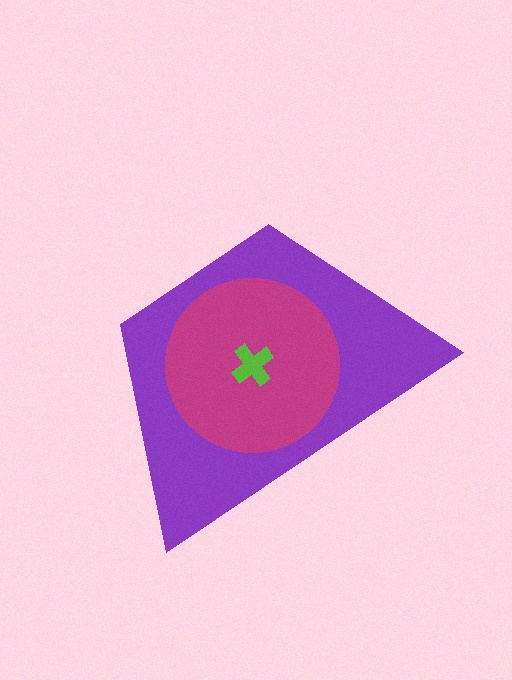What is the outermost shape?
The purple trapezoid.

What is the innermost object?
The lime cross.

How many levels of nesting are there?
3.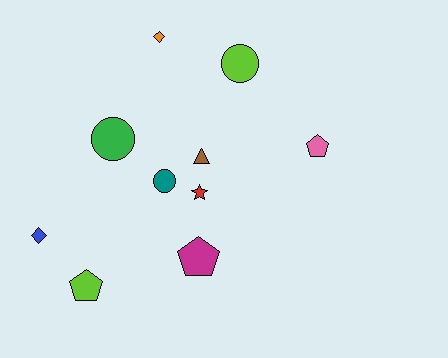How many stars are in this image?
There is 1 star.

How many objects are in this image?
There are 10 objects.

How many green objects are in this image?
There is 1 green object.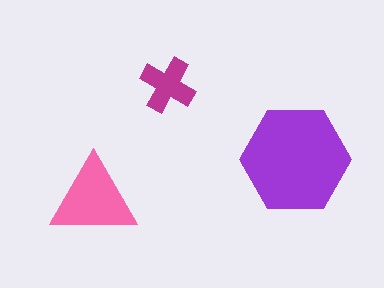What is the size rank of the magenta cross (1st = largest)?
3rd.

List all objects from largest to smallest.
The purple hexagon, the pink triangle, the magenta cross.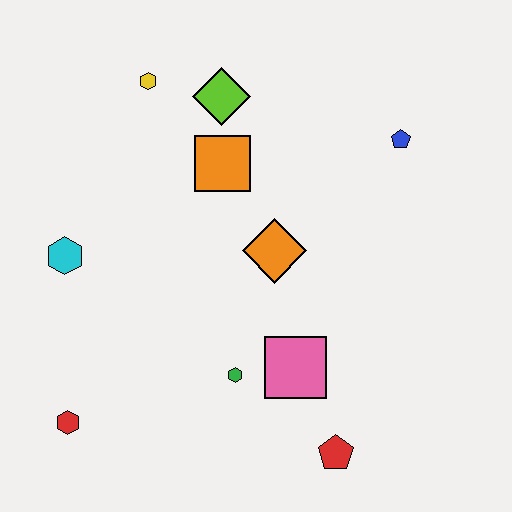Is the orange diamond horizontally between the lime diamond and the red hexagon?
No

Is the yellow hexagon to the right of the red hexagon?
Yes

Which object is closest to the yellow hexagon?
The lime diamond is closest to the yellow hexagon.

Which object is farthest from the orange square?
The red pentagon is farthest from the orange square.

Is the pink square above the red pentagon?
Yes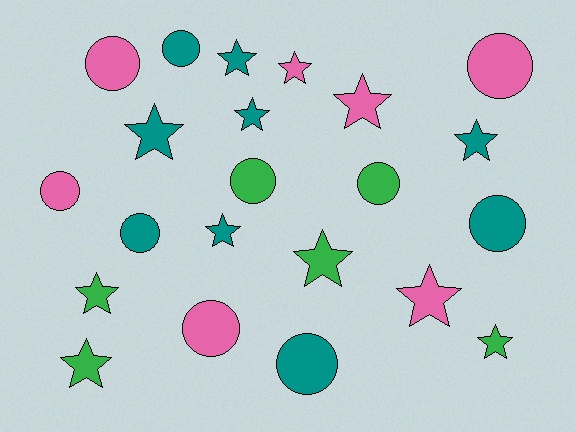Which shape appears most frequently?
Star, with 12 objects.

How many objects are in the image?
There are 22 objects.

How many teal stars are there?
There are 5 teal stars.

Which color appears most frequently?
Teal, with 9 objects.